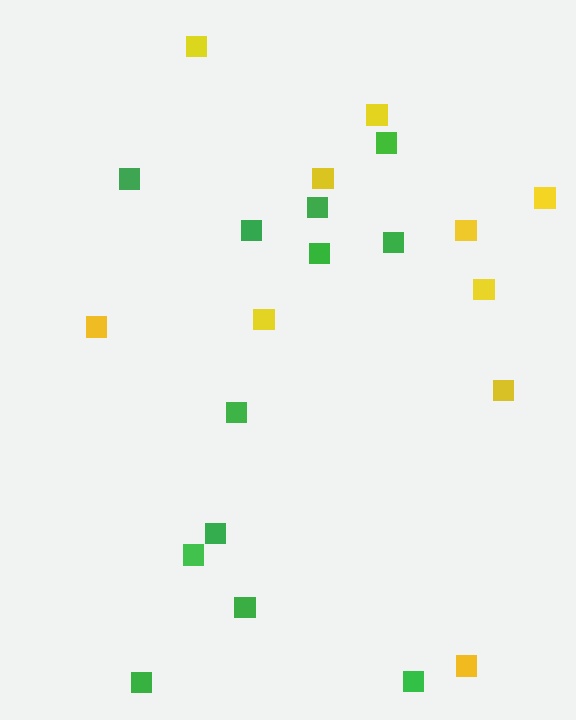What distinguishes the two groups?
There are 2 groups: one group of yellow squares (10) and one group of green squares (12).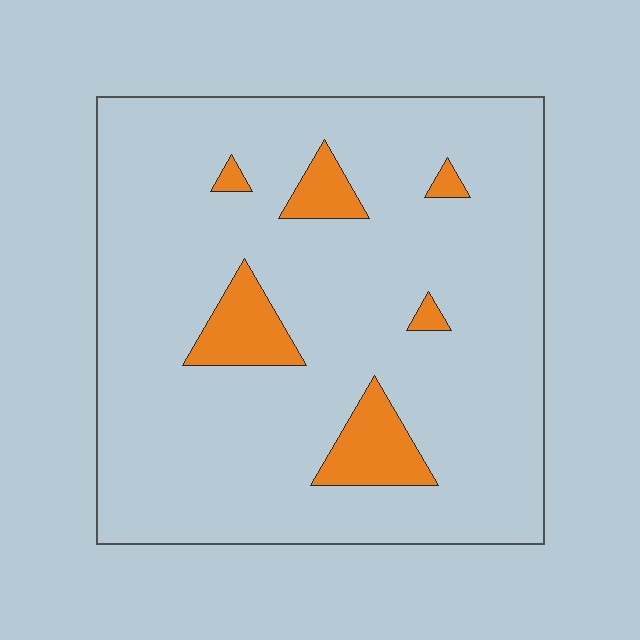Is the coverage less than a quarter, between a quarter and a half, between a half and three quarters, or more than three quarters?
Less than a quarter.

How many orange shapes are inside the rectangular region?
6.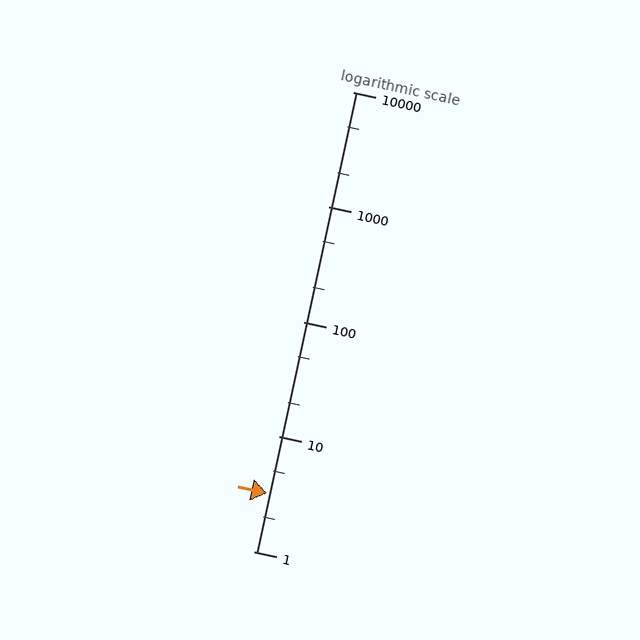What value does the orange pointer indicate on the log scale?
The pointer indicates approximately 3.2.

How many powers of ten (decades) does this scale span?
The scale spans 4 decades, from 1 to 10000.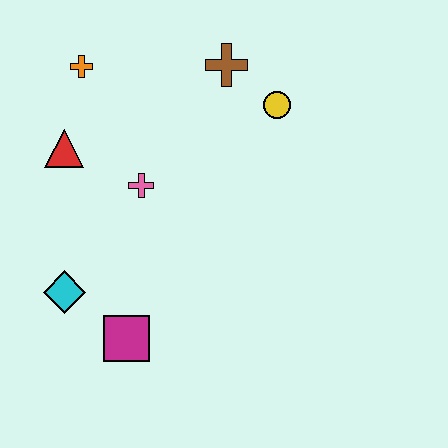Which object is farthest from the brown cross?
The magenta square is farthest from the brown cross.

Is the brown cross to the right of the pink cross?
Yes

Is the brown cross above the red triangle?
Yes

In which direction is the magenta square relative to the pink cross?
The magenta square is below the pink cross.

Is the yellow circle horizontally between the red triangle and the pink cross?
No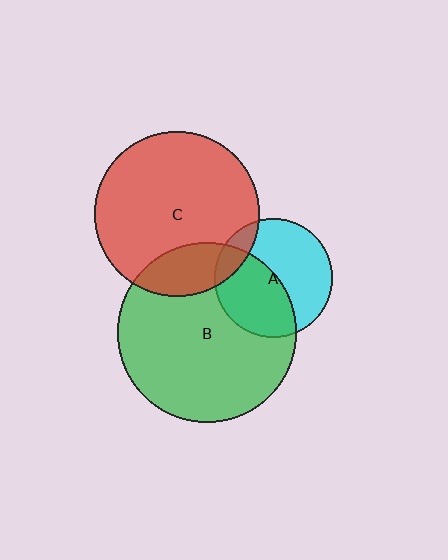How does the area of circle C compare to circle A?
Approximately 1.9 times.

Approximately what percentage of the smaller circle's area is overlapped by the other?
Approximately 15%.